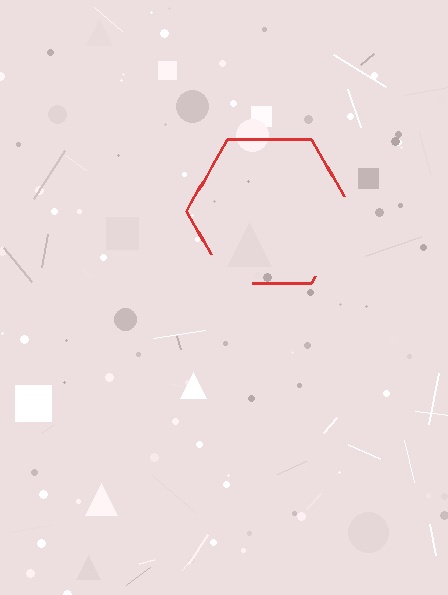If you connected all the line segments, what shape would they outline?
They would outline a hexagon.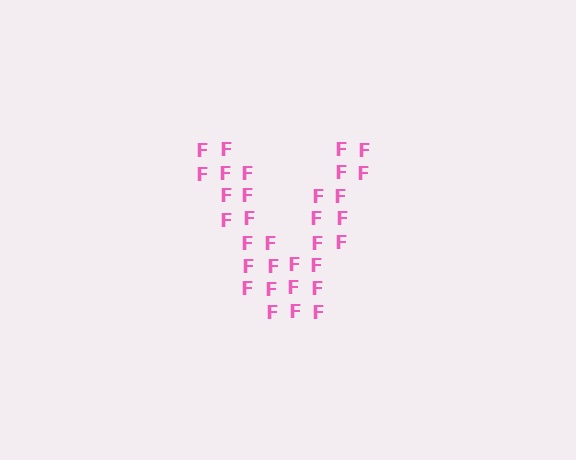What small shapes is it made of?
It is made of small letter F's.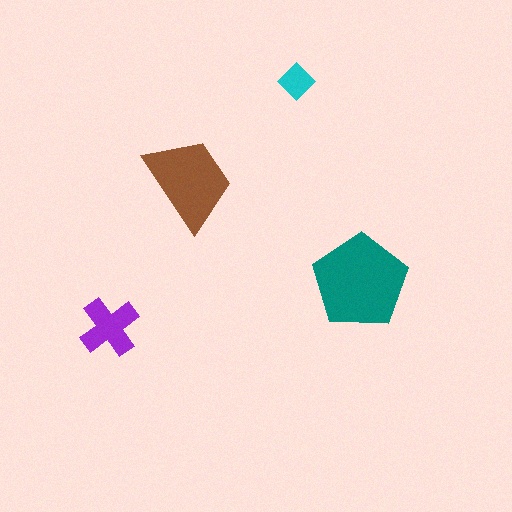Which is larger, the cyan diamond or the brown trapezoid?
The brown trapezoid.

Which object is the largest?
The teal pentagon.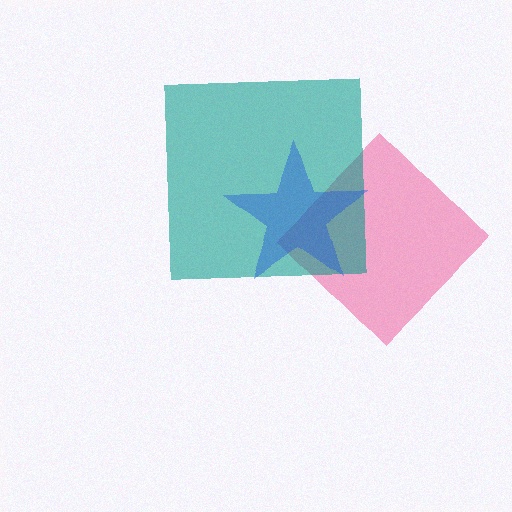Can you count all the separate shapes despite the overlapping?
Yes, there are 3 separate shapes.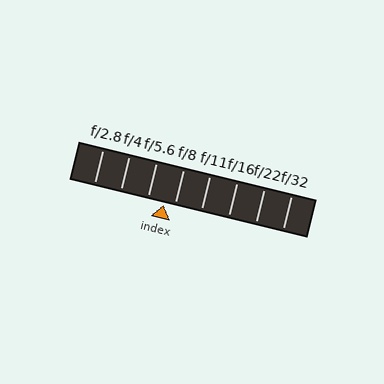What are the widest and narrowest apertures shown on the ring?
The widest aperture shown is f/2.8 and the narrowest is f/32.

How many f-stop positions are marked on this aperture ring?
There are 8 f-stop positions marked.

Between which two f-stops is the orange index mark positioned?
The index mark is between f/5.6 and f/8.